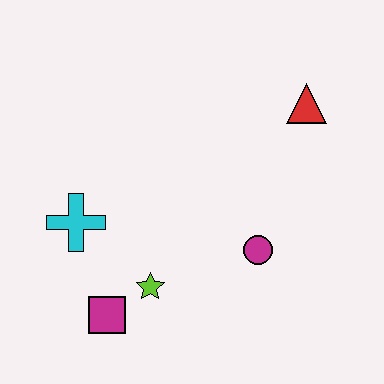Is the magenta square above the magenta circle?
No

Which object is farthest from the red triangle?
The magenta square is farthest from the red triangle.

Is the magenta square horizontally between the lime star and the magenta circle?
No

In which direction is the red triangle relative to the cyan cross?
The red triangle is to the right of the cyan cross.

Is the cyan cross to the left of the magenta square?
Yes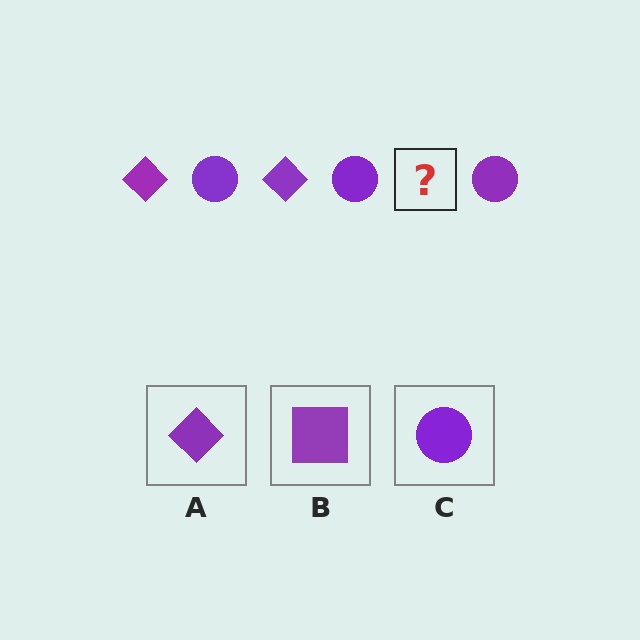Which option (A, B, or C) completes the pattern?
A.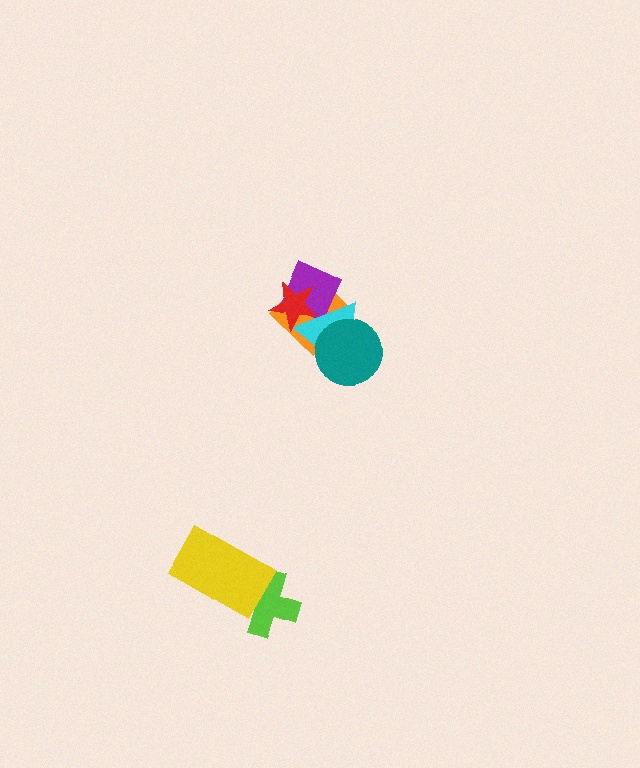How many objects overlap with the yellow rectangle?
1 object overlaps with the yellow rectangle.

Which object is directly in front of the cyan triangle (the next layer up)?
The red star is directly in front of the cyan triangle.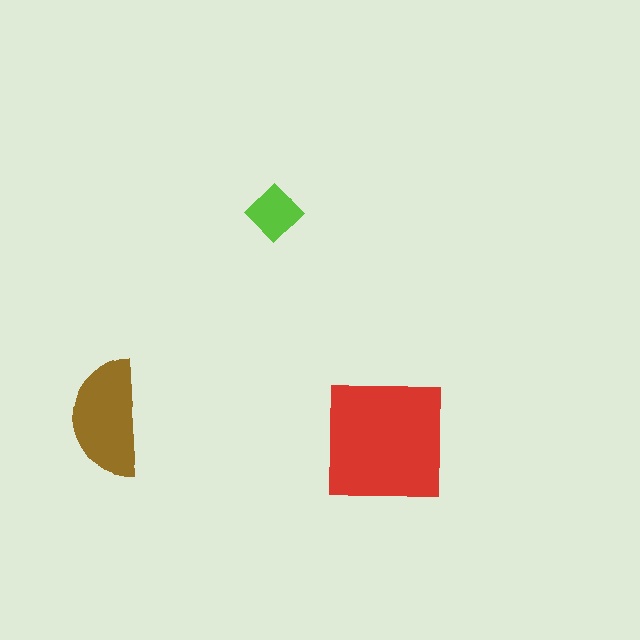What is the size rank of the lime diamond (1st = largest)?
3rd.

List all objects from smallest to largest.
The lime diamond, the brown semicircle, the red square.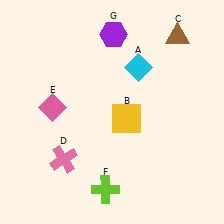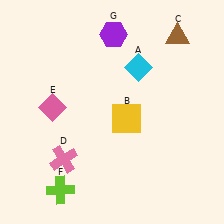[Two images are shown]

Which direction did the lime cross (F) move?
The lime cross (F) moved left.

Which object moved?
The lime cross (F) moved left.